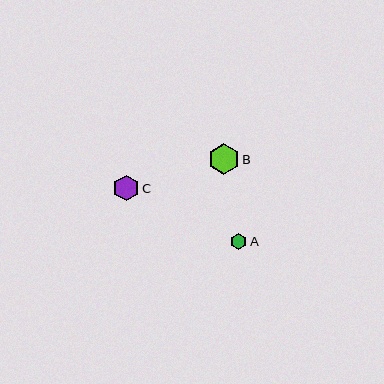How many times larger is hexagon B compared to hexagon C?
Hexagon B is approximately 1.2 times the size of hexagon C.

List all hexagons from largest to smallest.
From largest to smallest: B, C, A.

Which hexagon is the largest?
Hexagon B is the largest with a size of approximately 31 pixels.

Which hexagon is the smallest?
Hexagon A is the smallest with a size of approximately 16 pixels.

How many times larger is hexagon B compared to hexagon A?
Hexagon B is approximately 1.9 times the size of hexagon A.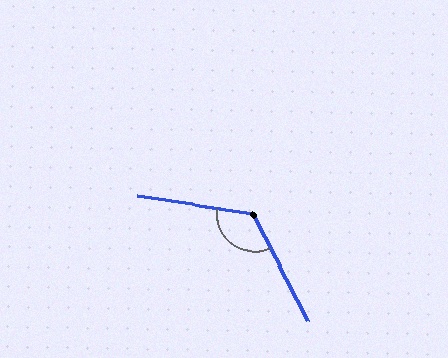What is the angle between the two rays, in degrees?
Approximately 126 degrees.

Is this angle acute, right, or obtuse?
It is obtuse.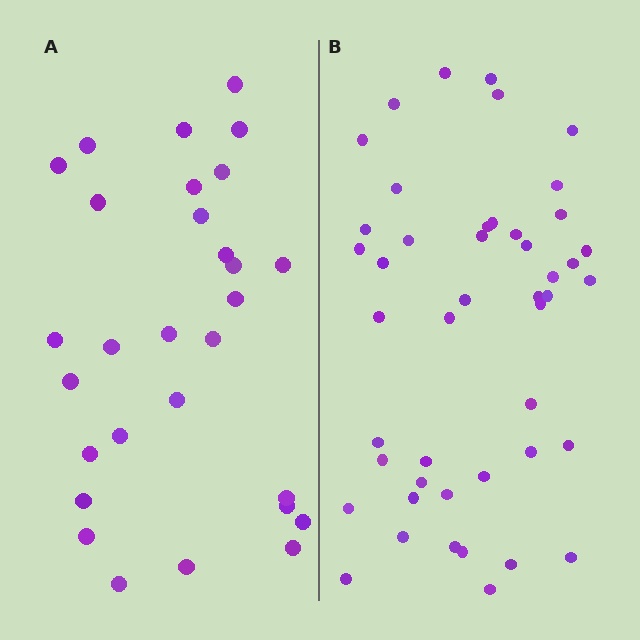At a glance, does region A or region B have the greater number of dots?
Region B (the right region) has more dots.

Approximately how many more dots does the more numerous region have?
Region B has approximately 15 more dots than region A.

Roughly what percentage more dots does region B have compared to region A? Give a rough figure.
About 60% more.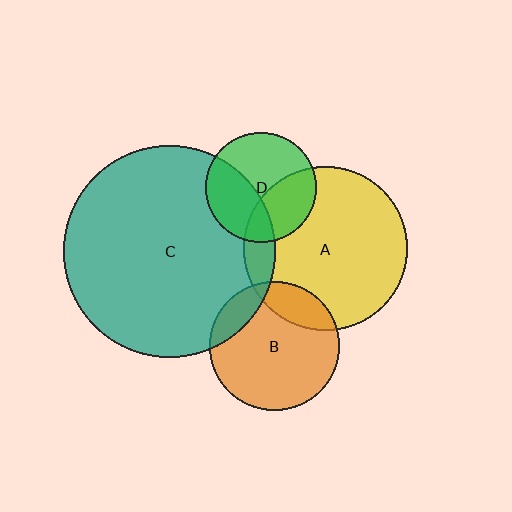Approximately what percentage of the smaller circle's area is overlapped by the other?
Approximately 40%.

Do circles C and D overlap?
Yes.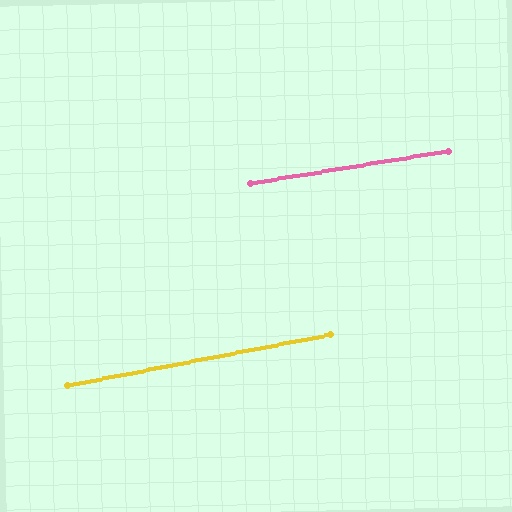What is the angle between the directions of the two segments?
Approximately 1 degree.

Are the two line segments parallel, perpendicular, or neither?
Parallel — their directions differ by only 1.4°.